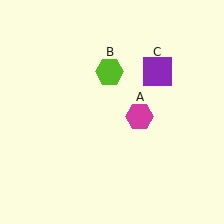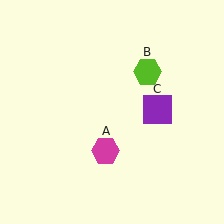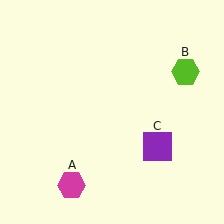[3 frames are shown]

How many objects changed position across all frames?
3 objects changed position: magenta hexagon (object A), lime hexagon (object B), purple square (object C).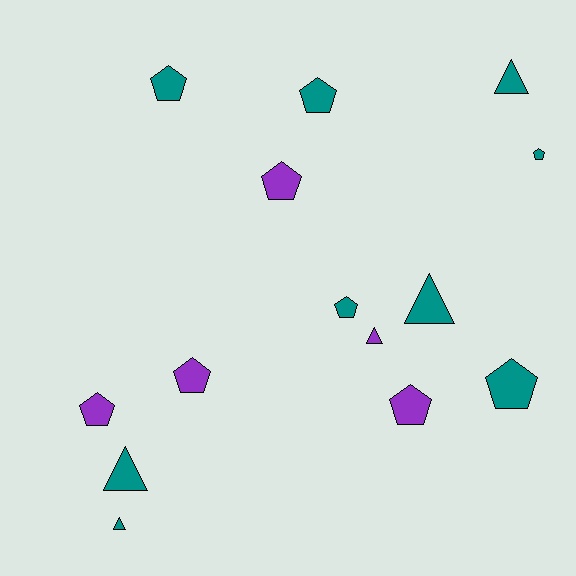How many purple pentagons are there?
There are 4 purple pentagons.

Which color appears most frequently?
Teal, with 9 objects.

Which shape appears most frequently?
Pentagon, with 9 objects.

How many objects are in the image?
There are 14 objects.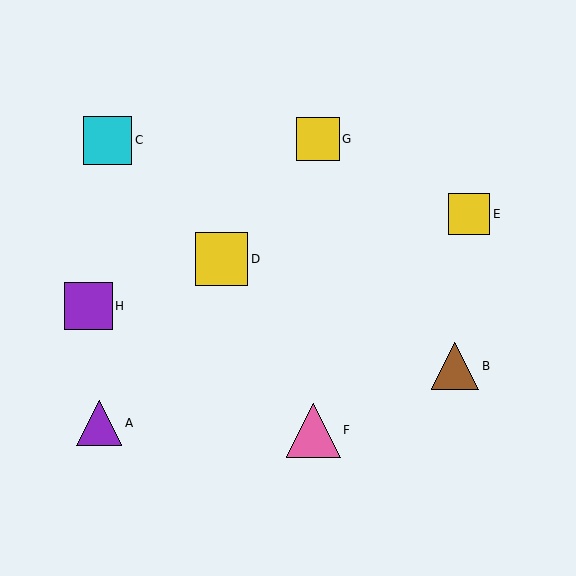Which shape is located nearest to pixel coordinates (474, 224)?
The yellow square (labeled E) at (469, 214) is nearest to that location.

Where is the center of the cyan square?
The center of the cyan square is at (108, 140).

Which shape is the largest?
The pink triangle (labeled F) is the largest.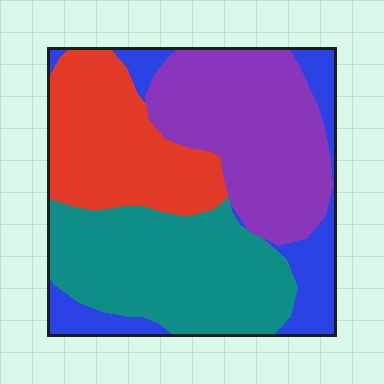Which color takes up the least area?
Blue, at roughly 15%.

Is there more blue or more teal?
Teal.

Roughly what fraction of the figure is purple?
Purple covers 29% of the figure.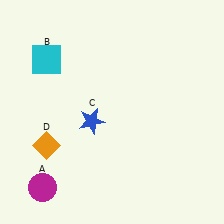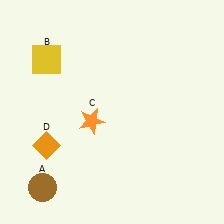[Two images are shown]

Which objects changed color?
A changed from magenta to brown. B changed from cyan to yellow. C changed from blue to orange.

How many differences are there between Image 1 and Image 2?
There are 3 differences between the two images.